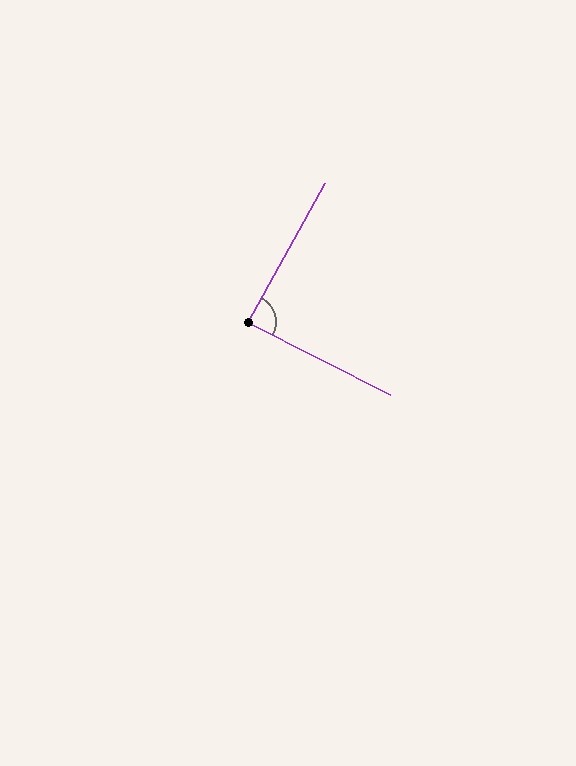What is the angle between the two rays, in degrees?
Approximately 88 degrees.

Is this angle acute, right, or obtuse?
It is approximately a right angle.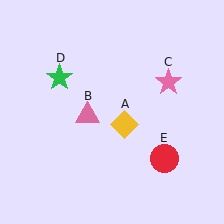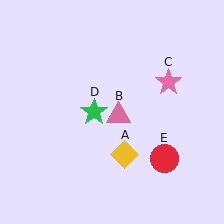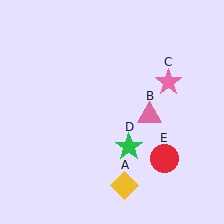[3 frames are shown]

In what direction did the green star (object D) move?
The green star (object D) moved down and to the right.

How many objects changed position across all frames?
3 objects changed position: yellow diamond (object A), pink triangle (object B), green star (object D).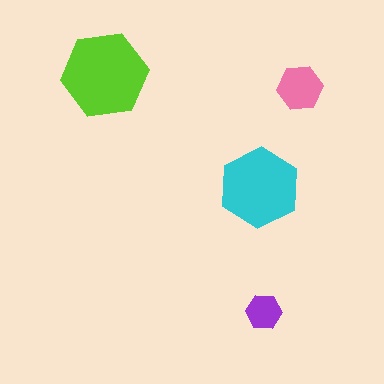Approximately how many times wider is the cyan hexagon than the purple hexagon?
About 2 times wider.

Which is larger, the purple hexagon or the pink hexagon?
The pink one.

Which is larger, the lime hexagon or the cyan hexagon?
The lime one.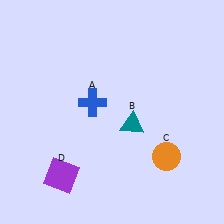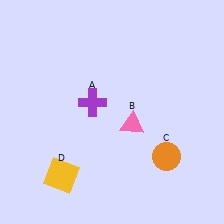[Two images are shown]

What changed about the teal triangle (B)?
In Image 1, B is teal. In Image 2, it changed to pink.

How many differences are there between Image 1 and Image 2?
There are 3 differences between the two images.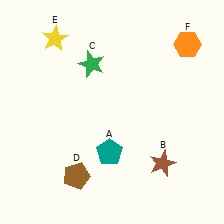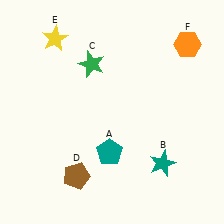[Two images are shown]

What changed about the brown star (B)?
In Image 1, B is brown. In Image 2, it changed to teal.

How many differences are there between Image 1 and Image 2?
There is 1 difference between the two images.